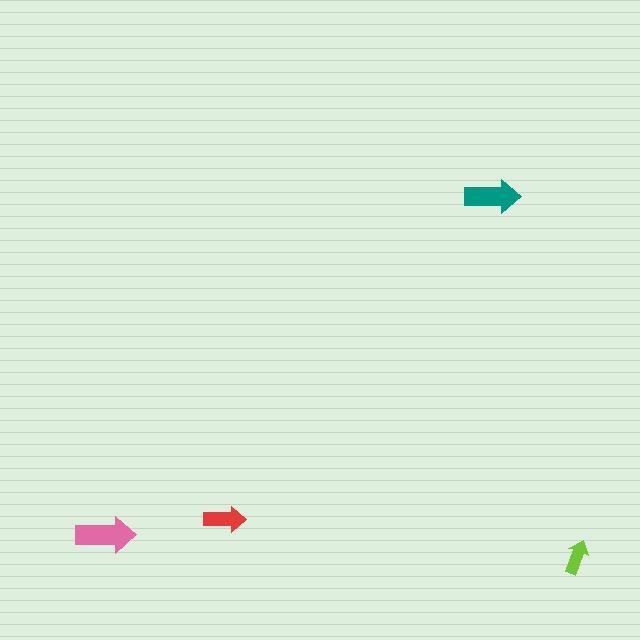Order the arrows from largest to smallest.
the pink one, the teal one, the red one, the lime one.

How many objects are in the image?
There are 4 objects in the image.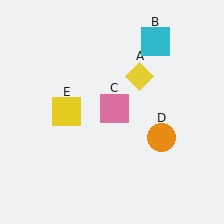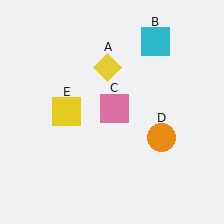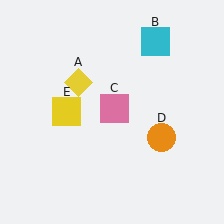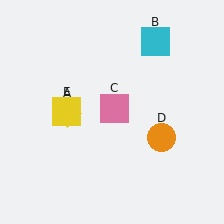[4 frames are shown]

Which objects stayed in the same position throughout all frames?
Cyan square (object B) and pink square (object C) and orange circle (object D) and yellow square (object E) remained stationary.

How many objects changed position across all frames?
1 object changed position: yellow diamond (object A).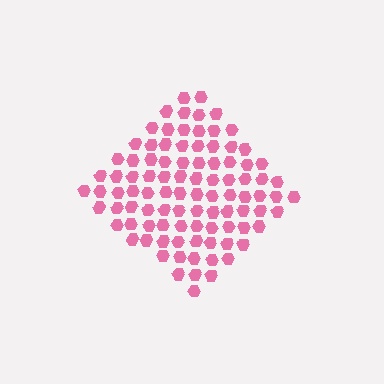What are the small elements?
The small elements are hexagons.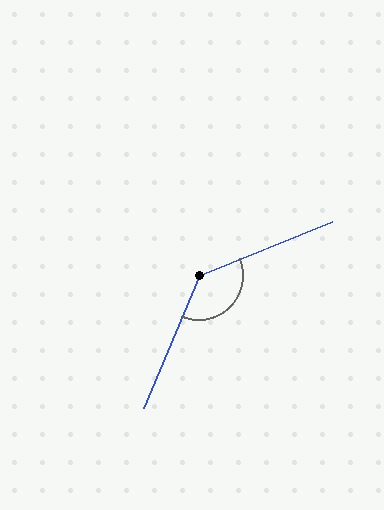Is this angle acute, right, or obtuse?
It is obtuse.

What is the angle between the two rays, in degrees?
Approximately 135 degrees.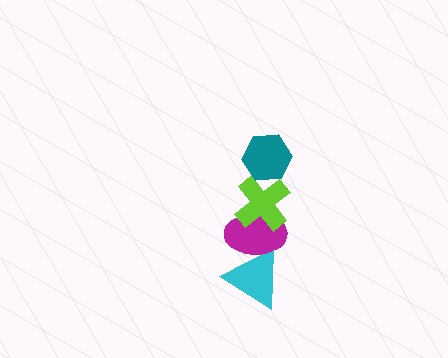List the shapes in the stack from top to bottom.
From top to bottom: the teal hexagon, the lime cross, the magenta ellipse, the cyan triangle.